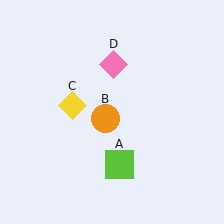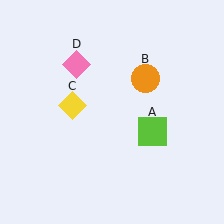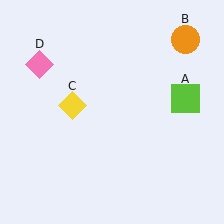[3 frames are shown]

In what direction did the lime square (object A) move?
The lime square (object A) moved up and to the right.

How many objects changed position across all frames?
3 objects changed position: lime square (object A), orange circle (object B), pink diamond (object D).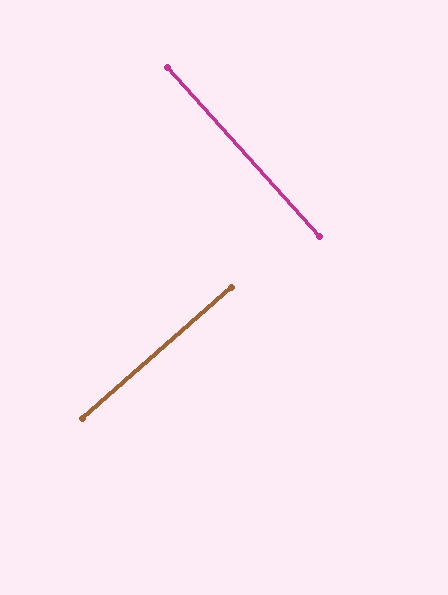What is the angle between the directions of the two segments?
Approximately 89 degrees.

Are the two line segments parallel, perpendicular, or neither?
Perpendicular — they meet at approximately 89°.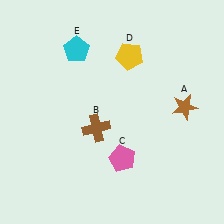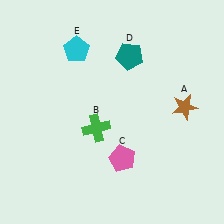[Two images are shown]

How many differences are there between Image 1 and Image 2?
There are 2 differences between the two images.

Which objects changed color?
B changed from brown to green. D changed from yellow to teal.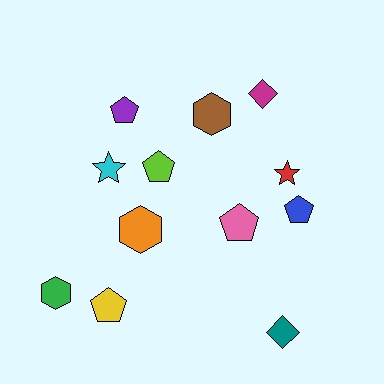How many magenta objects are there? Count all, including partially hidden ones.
There is 1 magenta object.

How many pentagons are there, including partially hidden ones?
There are 5 pentagons.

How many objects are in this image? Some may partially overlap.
There are 12 objects.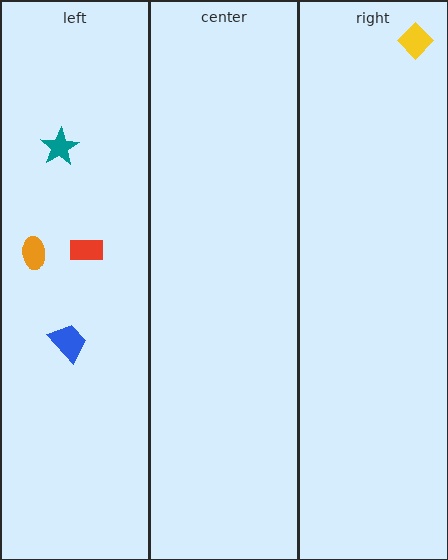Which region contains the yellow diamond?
The right region.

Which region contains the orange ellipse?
The left region.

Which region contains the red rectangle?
The left region.